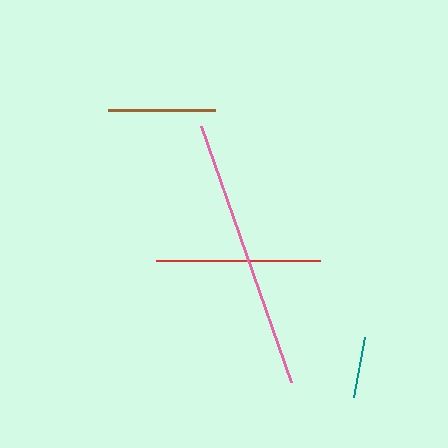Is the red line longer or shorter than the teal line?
The red line is longer than the teal line.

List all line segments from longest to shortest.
From longest to shortest: pink, red, brown, teal.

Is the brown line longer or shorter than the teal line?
The brown line is longer than the teal line.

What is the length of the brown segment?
The brown segment is approximately 107 pixels long.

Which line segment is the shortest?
The teal line is the shortest at approximately 60 pixels.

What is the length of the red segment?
The red segment is approximately 164 pixels long.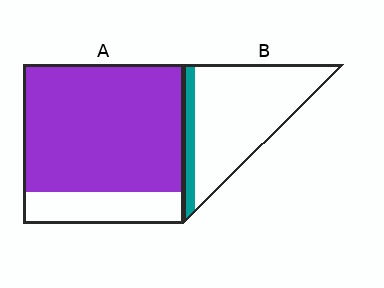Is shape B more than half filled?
No.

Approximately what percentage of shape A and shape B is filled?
A is approximately 80% and B is approximately 15%.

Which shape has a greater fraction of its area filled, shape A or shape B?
Shape A.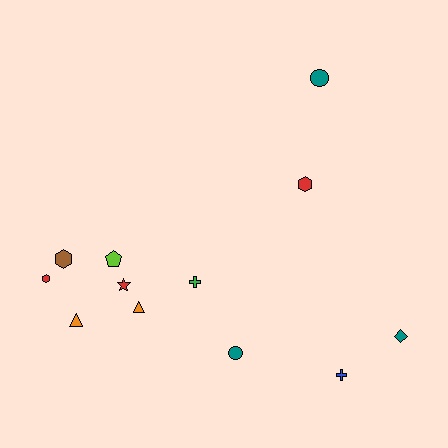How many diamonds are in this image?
There is 1 diamond.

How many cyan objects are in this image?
There are no cyan objects.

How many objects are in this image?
There are 12 objects.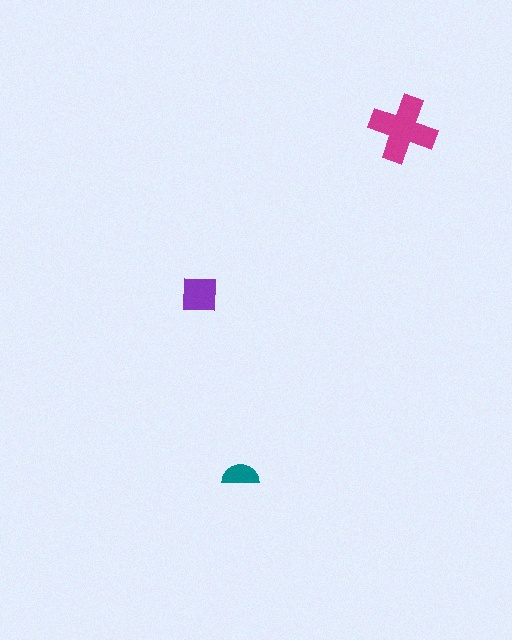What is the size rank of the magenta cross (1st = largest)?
1st.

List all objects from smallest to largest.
The teal semicircle, the purple square, the magenta cross.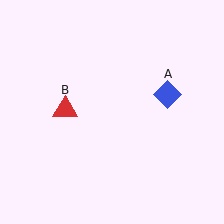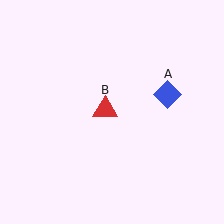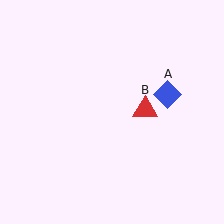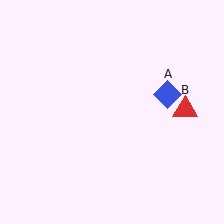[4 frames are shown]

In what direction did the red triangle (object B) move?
The red triangle (object B) moved right.